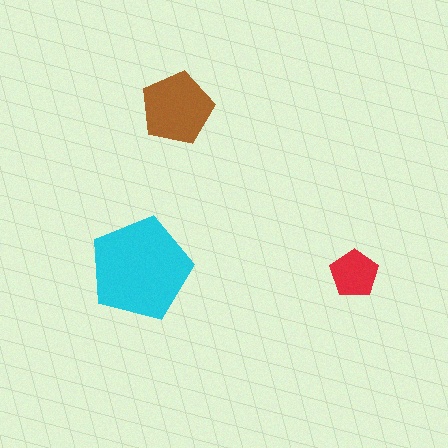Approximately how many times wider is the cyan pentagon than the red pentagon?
About 2 times wider.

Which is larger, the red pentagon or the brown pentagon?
The brown one.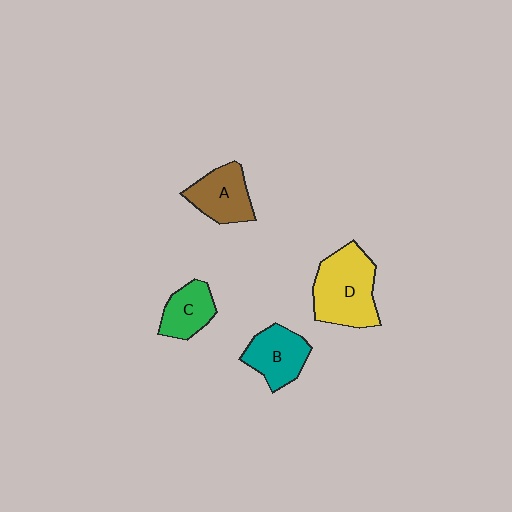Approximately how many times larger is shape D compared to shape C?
Approximately 1.9 times.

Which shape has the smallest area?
Shape C (green).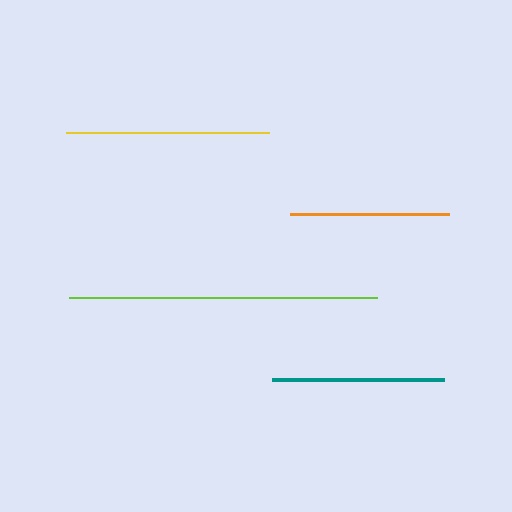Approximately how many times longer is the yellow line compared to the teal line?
The yellow line is approximately 1.2 times the length of the teal line.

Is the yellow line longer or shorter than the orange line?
The yellow line is longer than the orange line.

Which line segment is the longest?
The lime line is the longest at approximately 308 pixels.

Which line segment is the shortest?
The orange line is the shortest at approximately 159 pixels.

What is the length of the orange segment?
The orange segment is approximately 159 pixels long.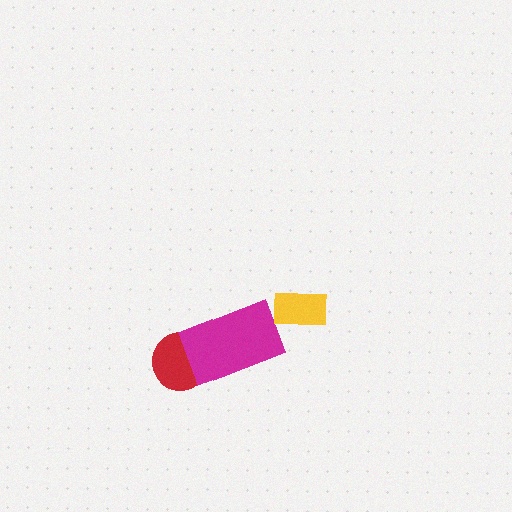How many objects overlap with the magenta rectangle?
1 object overlaps with the magenta rectangle.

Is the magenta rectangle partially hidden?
No, no other shape covers it.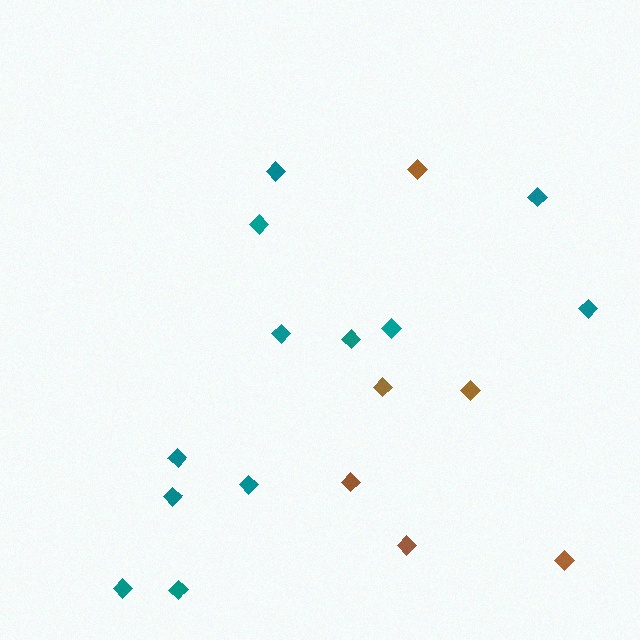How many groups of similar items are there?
There are 2 groups: one group of teal diamonds (12) and one group of brown diamonds (6).